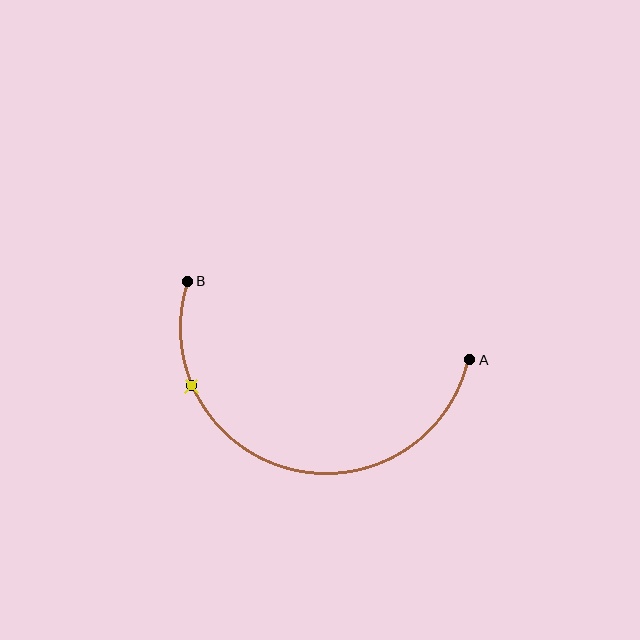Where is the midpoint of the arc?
The arc midpoint is the point on the curve farthest from the straight line joining A and B. It sits below that line.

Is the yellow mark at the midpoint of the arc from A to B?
No. The yellow mark lies on the arc but is closer to endpoint B. The arc midpoint would be at the point on the curve equidistant along the arc from both A and B.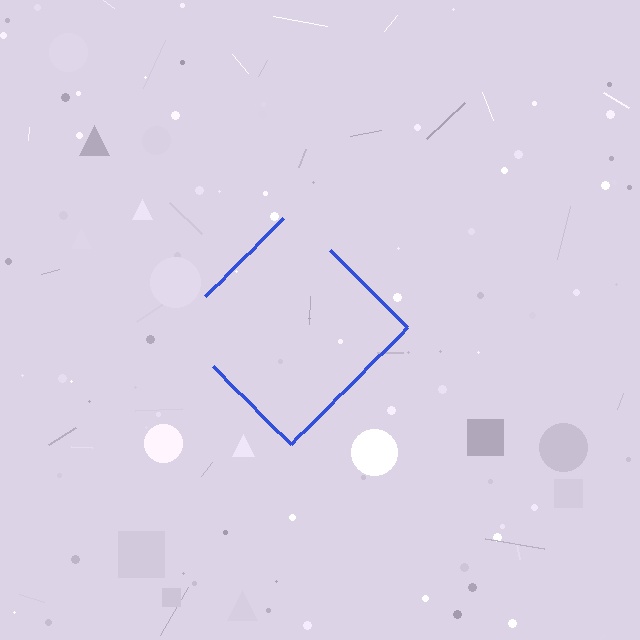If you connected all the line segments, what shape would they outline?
They would outline a diamond.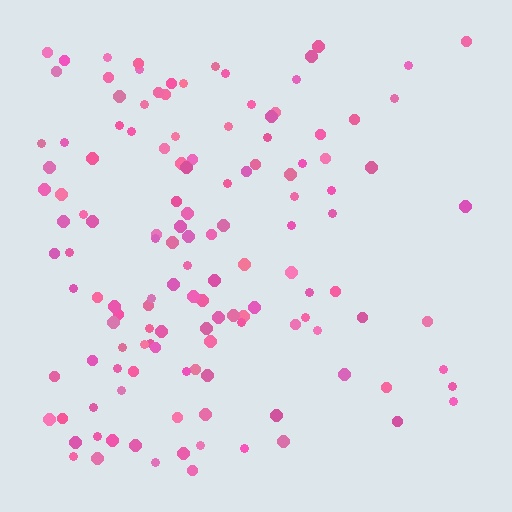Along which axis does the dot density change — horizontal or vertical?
Horizontal.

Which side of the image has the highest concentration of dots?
The left.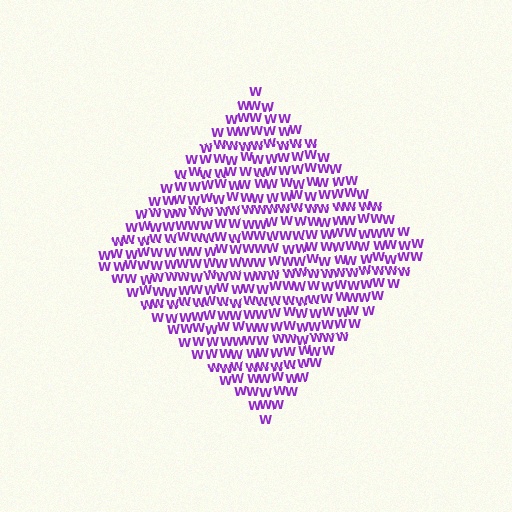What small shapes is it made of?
It is made of small letter W's.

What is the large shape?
The large shape is a diamond.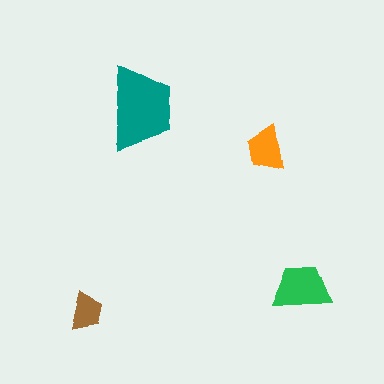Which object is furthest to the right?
The green trapezoid is rightmost.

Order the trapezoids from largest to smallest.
the teal one, the green one, the orange one, the brown one.